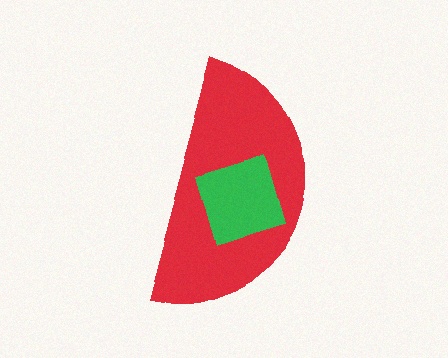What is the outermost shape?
The red semicircle.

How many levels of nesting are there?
2.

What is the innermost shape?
The green square.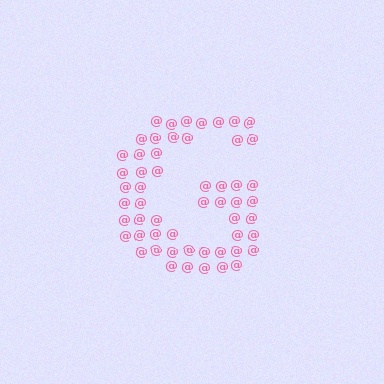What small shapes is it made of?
It is made of small at signs.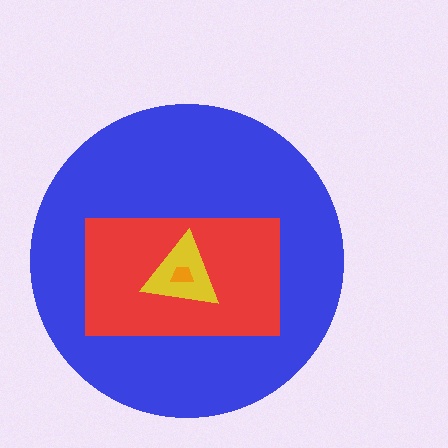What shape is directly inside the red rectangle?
The yellow triangle.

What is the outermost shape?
The blue circle.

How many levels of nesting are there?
4.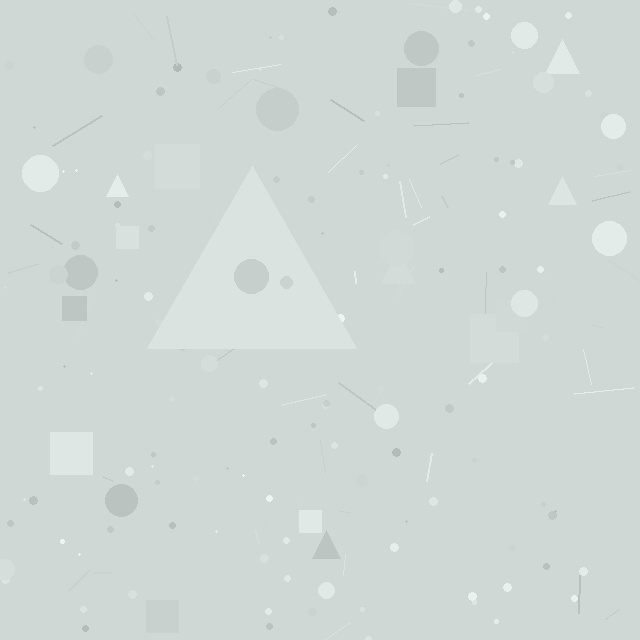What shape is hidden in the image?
A triangle is hidden in the image.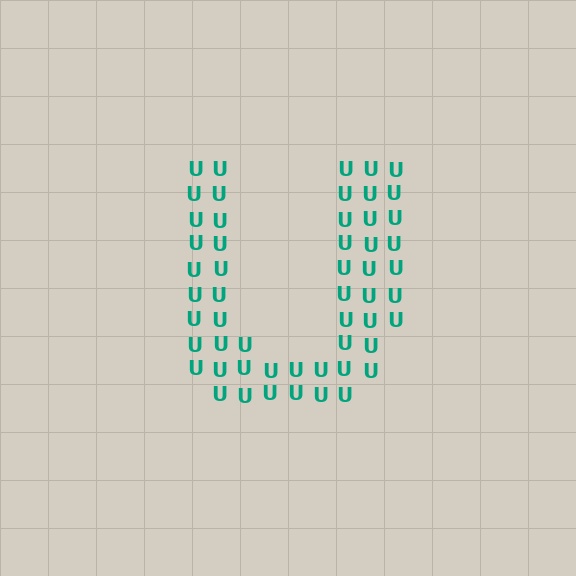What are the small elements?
The small elements are letter U's.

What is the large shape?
The large shape is the letter U.